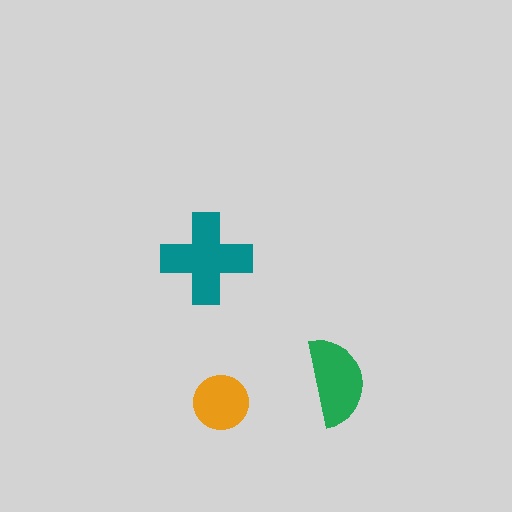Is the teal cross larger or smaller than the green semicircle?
Larger.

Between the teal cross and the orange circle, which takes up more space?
The teal cross.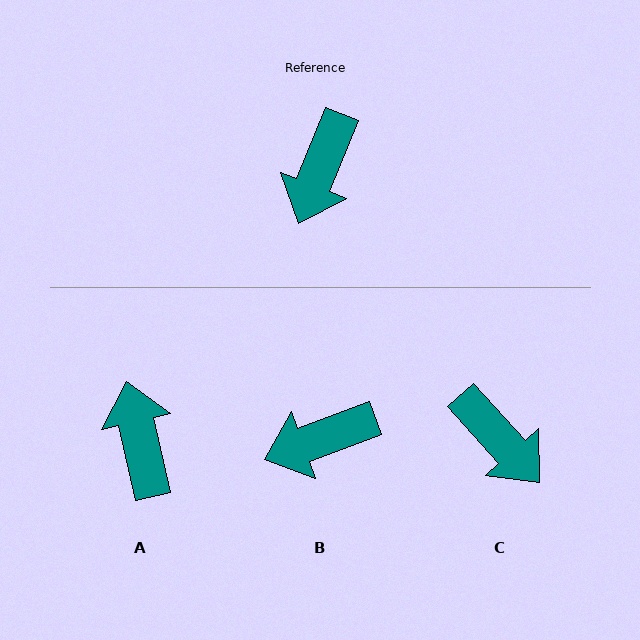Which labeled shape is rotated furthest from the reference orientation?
A, about 145 degrees away.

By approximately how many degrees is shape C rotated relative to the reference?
Approximately 64 degrees counter-clockwise.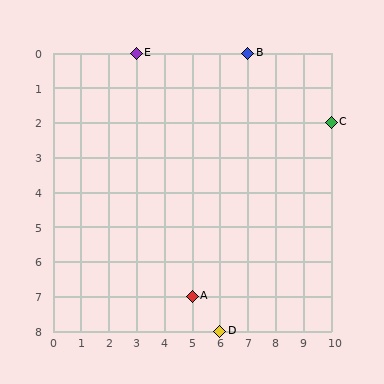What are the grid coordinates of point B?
Point B is at grid coordinates (7, 0).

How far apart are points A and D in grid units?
Points A and D are 1 column and 1 row apart (about 1.4 grid units diagonally).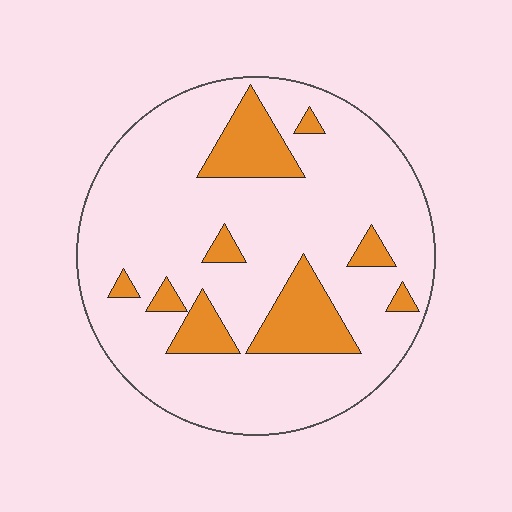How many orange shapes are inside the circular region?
9.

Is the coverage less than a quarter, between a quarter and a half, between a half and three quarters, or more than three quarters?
Less than a quarter.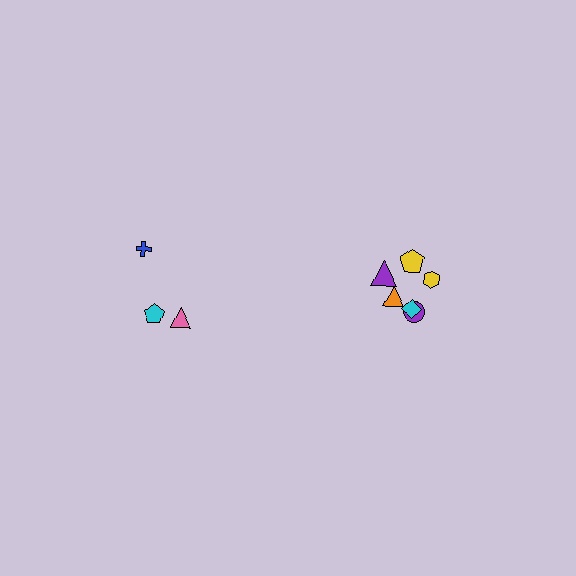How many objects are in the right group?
There are 6 objects.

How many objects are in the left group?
There are 3 objects.